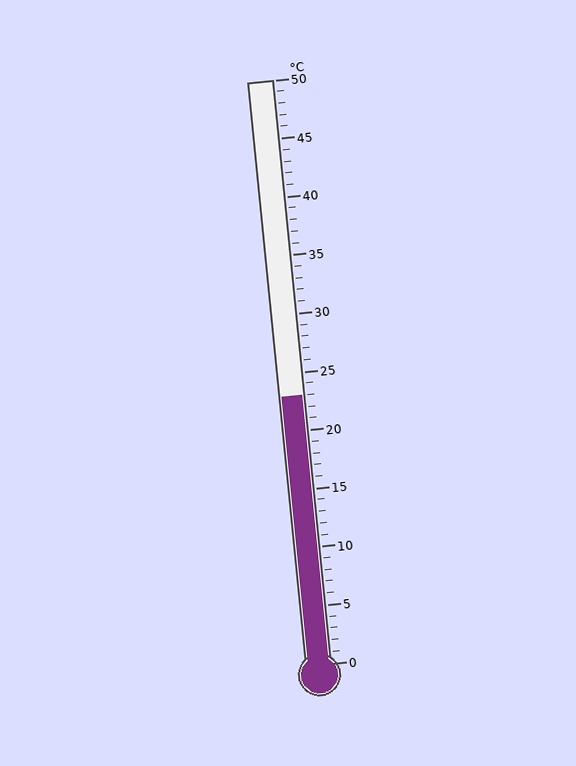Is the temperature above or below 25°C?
The temperature is below 25°C.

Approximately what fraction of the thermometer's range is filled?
The thermometer is filled to approximately 45% of its range.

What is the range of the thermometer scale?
The thermometer scale ranges from 0°C to 50°C.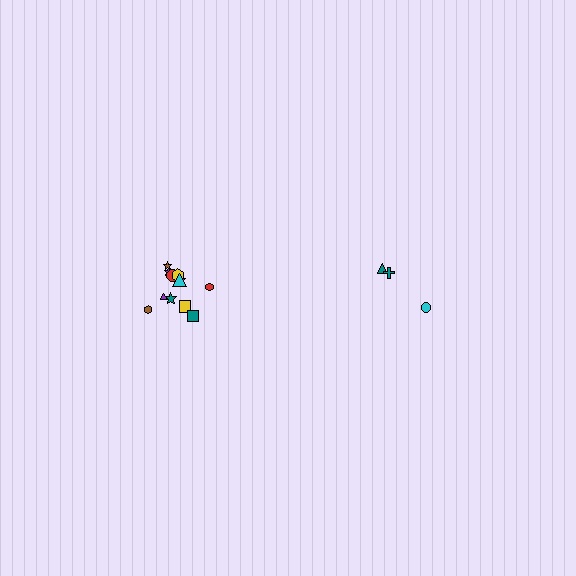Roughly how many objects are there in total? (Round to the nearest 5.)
Roughly 15 objects in total.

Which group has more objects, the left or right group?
The left group.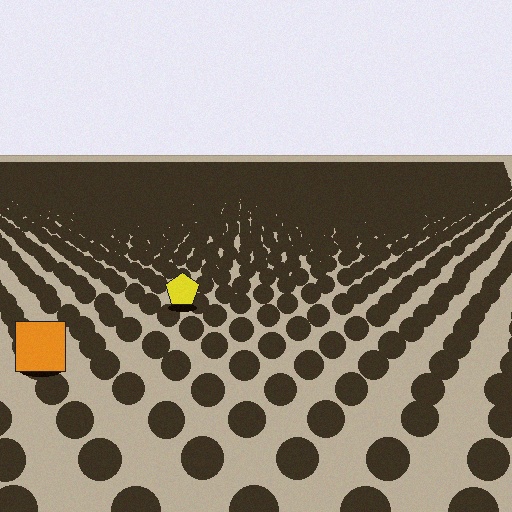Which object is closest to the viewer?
The orange square is closest. The texture marks near it are larger and more spread out.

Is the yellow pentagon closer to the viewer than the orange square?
No. The orange square is closer — you can tell from the texture gradient: the ground texture is coarser near it.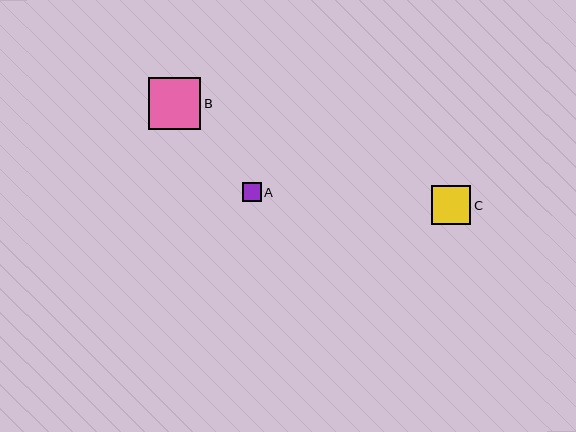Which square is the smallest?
Square A is the smallest with a size of approximately 18 pixels.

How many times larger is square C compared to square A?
Square C is approximately 2.1 times the size of square A.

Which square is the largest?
Square B is the largest with a size of approximately 53 pixels.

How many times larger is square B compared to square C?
Square B is approximately 1.3 times the size of square C.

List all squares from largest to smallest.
From largest to smallest: B, C, A.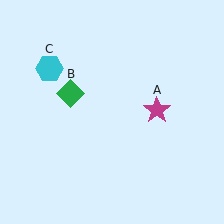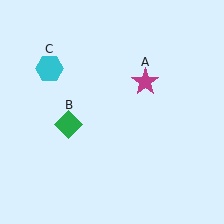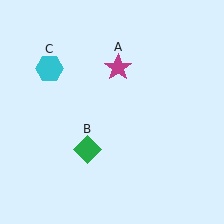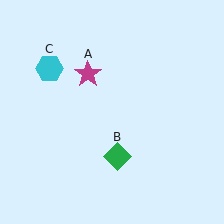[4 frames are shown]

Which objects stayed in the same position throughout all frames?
Cyan hexagon (object C) remained stationary.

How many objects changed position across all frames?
2 objects changed position: magenta star (object A), green diamond (object B).